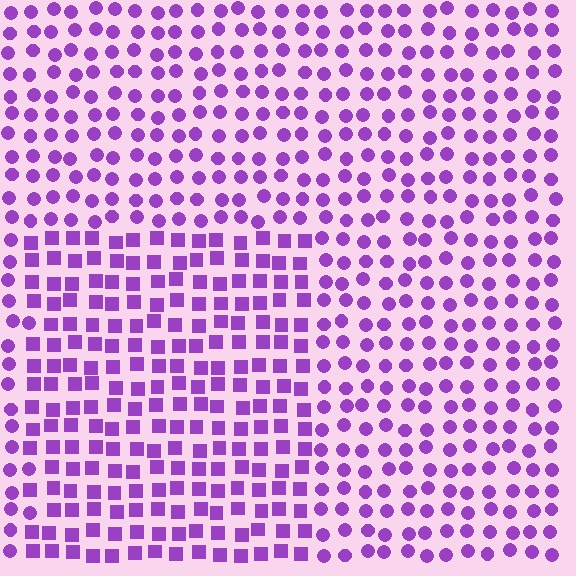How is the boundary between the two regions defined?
The boundary is defined by a change in element shape: squares inside vs. circles outside. All elements share the same color and spacing.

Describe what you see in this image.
The image is filled with small purple elements arranged in a uniform grid. A rectangle-shaped region contains squares, while the surrounding area contains circles. The boundary is defined purely by the change in element shape.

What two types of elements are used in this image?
The image uses squares inside the rectangle region and circles outside it.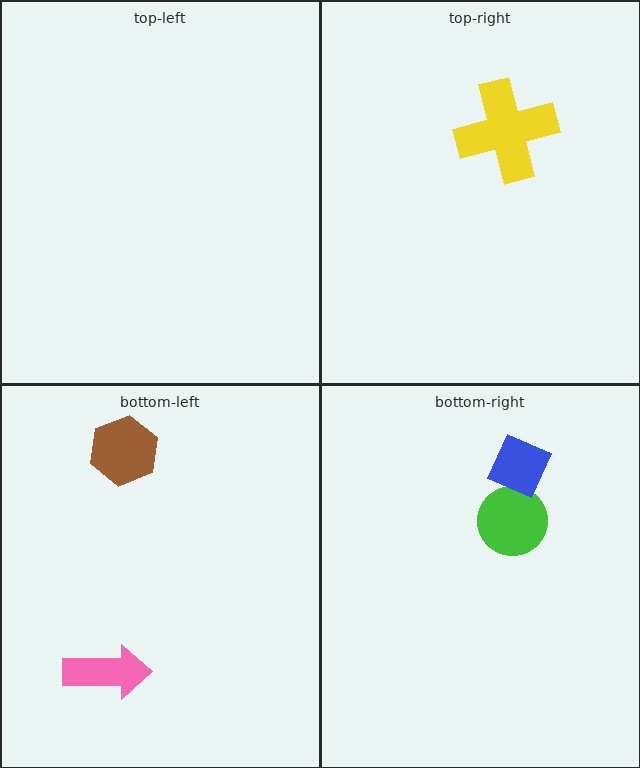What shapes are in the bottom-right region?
The green circle, the blue diamond.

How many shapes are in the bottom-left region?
2.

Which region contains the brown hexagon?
The bottom-left region.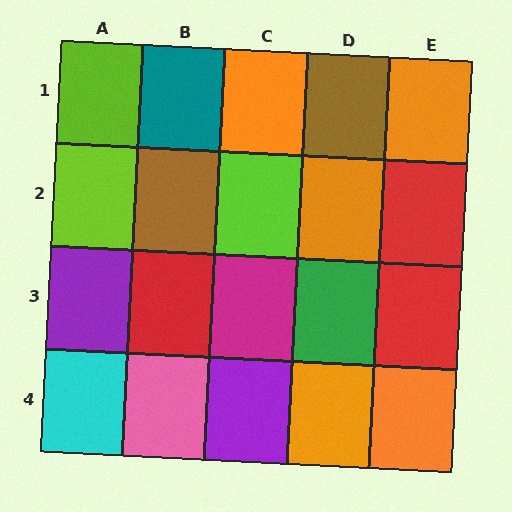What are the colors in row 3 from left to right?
Purple, red, magenta, green, red.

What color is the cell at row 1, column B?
Teal.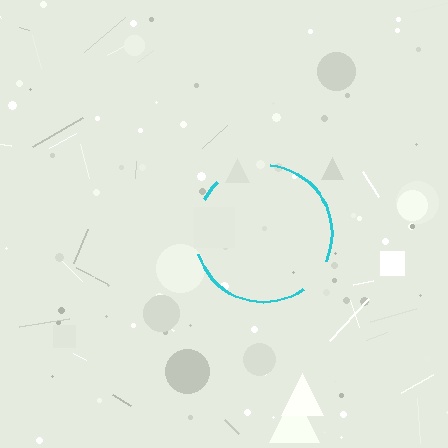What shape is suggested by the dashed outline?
The dashed outline suggests a circle.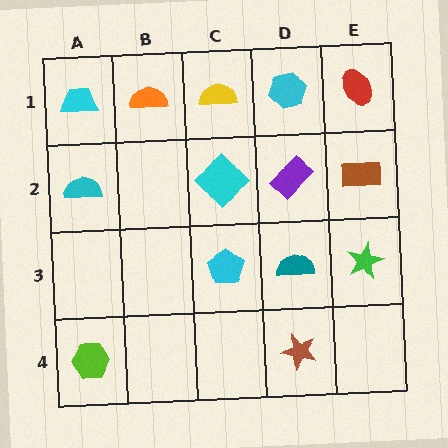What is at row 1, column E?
A red ellipse.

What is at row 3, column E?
A green star.